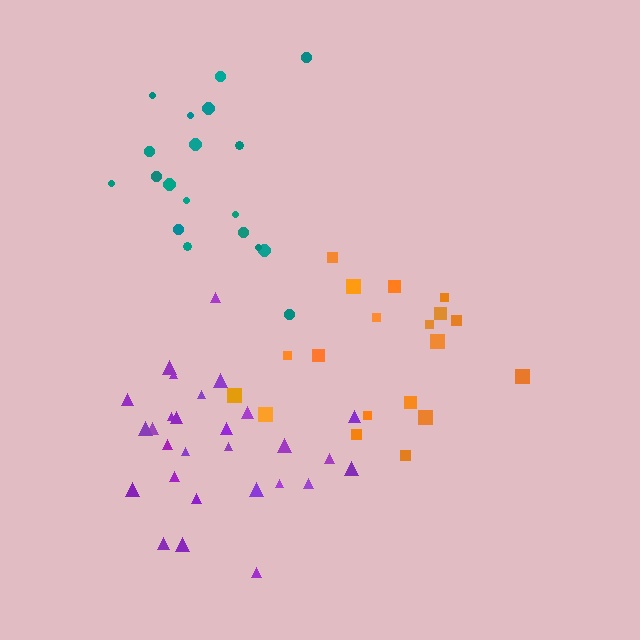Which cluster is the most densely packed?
Purple.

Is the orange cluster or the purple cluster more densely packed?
Purple.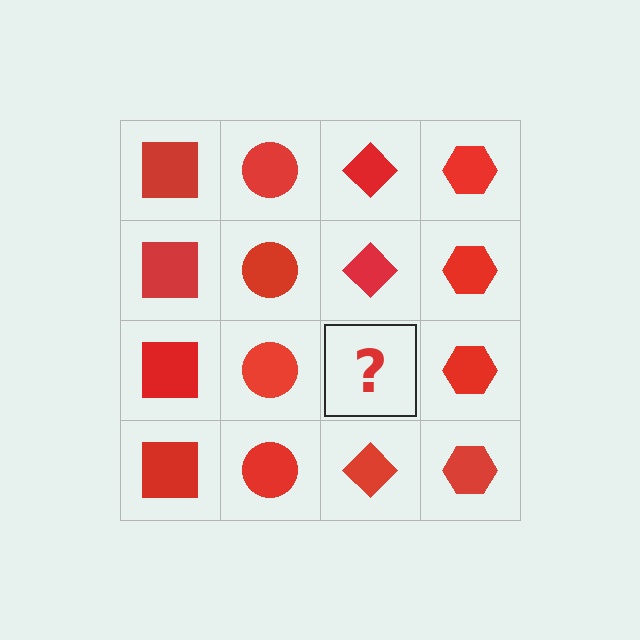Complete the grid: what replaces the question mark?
The question mark should be replaced with a red diamond.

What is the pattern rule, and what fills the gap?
The rule is that each column has a consistent shape. The gap should be filled with a red diamond.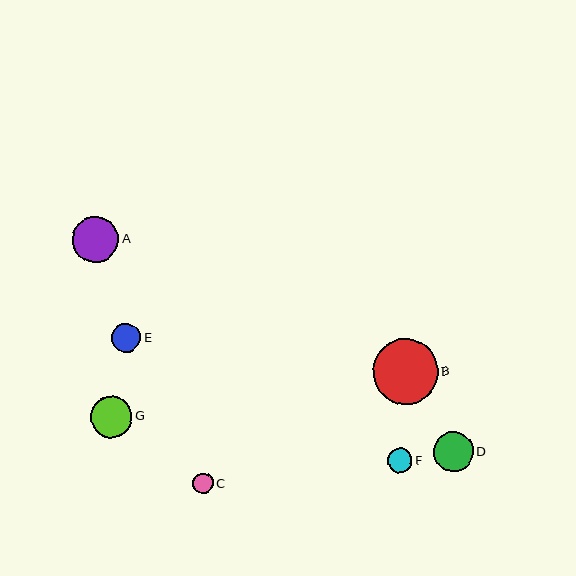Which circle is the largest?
Circle B is the largest with a size of approximately 65 pixels.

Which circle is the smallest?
Circle C is the smallest with a size of approximately 21 pixels.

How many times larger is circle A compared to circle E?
Circle A is approximately 1.6 times the size of circle E.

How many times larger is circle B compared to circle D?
Circle B is approximately 1.6 times the size of circle D.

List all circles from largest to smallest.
From largest to smallest: B, A, G, D, E, F, C.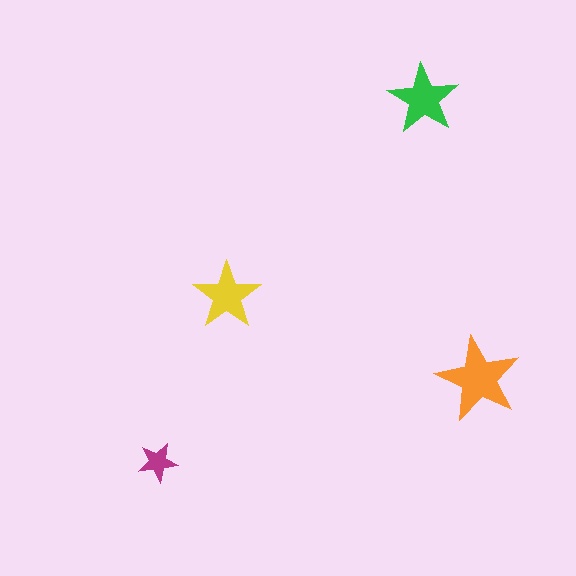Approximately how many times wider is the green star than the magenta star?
About 2 times wider.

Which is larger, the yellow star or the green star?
The green one.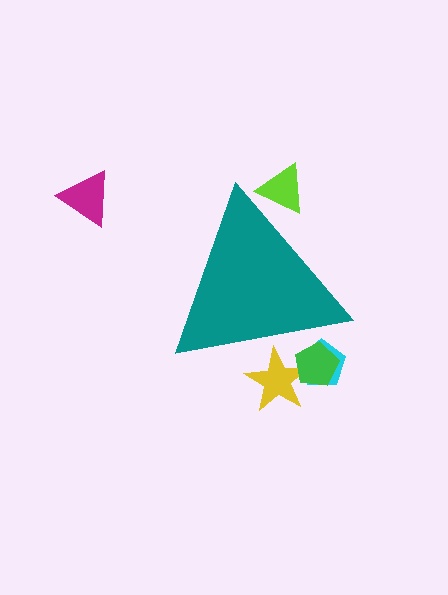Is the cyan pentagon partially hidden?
Yes, the cyan pentagon is partially hidden behind the teal triangle.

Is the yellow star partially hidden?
Yes, the yellow star is partially hidden behind the teal triangle.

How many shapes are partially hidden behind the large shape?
4 shapes are partially hidden.